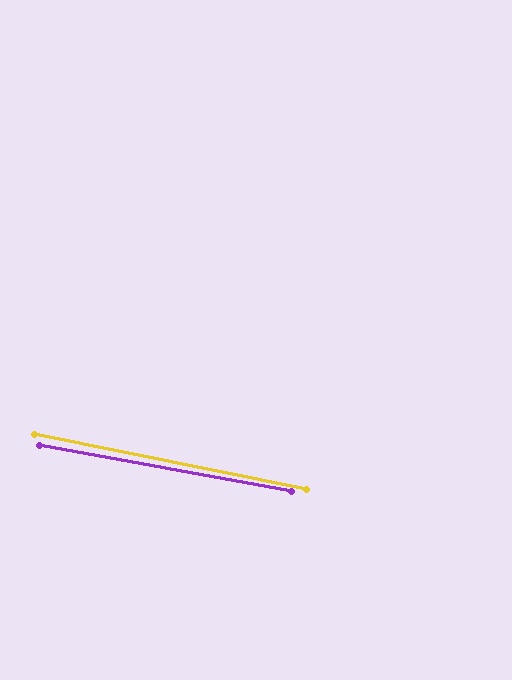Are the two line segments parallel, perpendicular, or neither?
Parallel — their directions differ by only 1.1°.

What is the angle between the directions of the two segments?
Approximately 1 degree.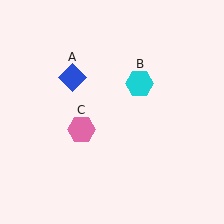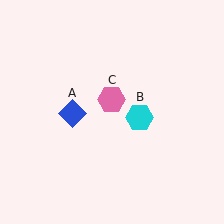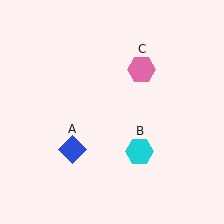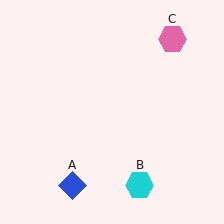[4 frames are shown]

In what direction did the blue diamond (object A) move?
The blue diamond (object A) moved down.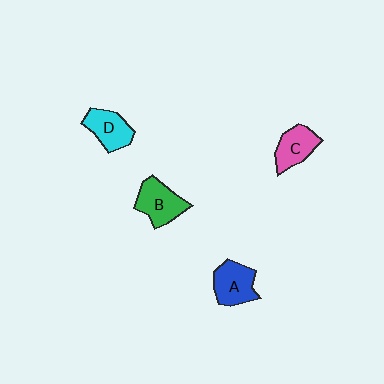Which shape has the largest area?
Shape B (green).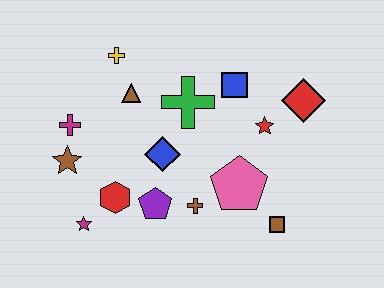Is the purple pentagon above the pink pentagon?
No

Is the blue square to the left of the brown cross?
No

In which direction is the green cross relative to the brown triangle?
The green cross is to the right of the brown triangle.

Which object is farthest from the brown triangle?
The brown square is farthest from the brown triangle.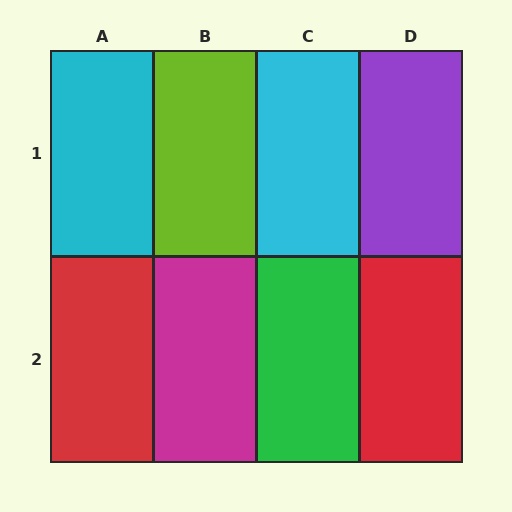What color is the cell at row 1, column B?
Lime.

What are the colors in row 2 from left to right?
Red, magenta, green, red.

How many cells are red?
2 cells are red.